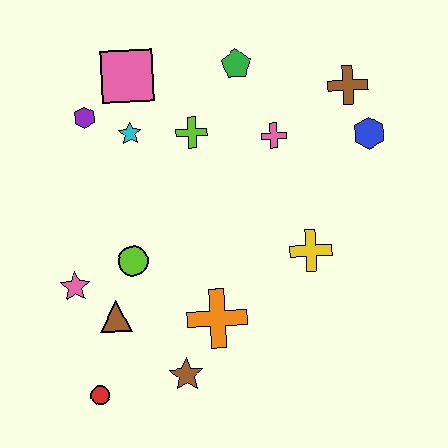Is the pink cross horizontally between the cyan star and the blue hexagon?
Yes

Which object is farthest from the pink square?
The red circle is farthest from the pink square.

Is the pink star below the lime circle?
Yes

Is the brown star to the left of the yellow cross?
Yes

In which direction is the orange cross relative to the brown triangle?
The orange cross is to the right of the brown triangle.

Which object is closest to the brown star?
The orange cross is closest to the brown star.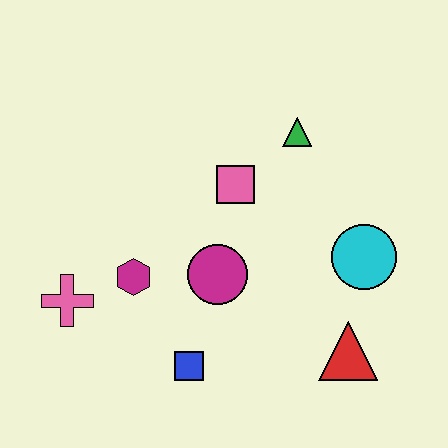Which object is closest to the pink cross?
The magenta hexagon is closest to the pink cross.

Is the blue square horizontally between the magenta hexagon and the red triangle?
Yes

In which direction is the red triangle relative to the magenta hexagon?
The red triangle is to the right of the magenta hexagon.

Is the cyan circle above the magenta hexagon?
Yes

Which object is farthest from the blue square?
The green triangle is farthest from the blue square.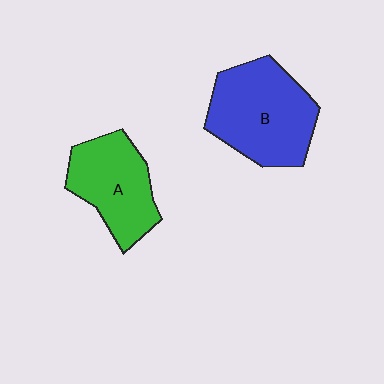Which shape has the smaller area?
Shape A (green).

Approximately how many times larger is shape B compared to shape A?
Approximately 1.3 times.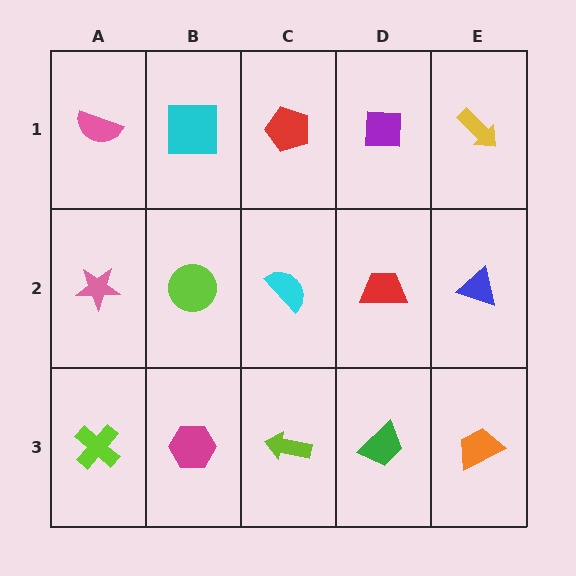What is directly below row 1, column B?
A lime circle.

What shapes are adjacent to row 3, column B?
A lime circle (row 2, column B), a lime cross (row 3, column A), a lime arrow (row 3, column C).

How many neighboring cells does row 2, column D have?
4.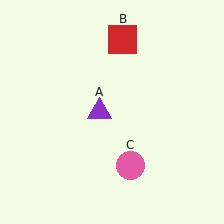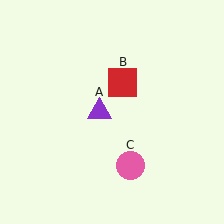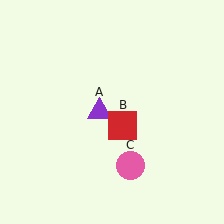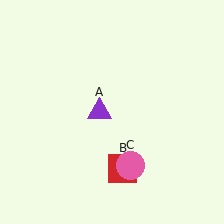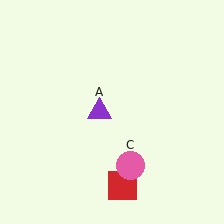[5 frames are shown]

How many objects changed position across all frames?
1 object changed position: red square (object B).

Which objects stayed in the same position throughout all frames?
Purple triangle (object A) and pink circle (object C) remained stationary.